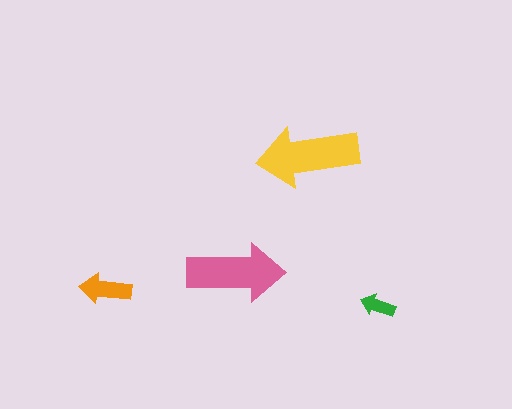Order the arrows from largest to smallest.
the yellow one, the pink one, the orange one, the green one.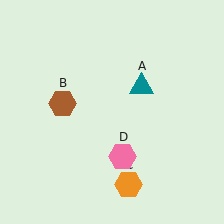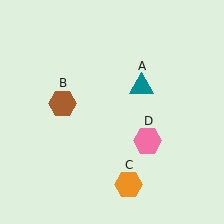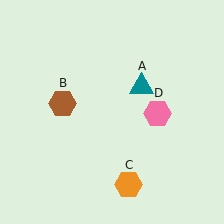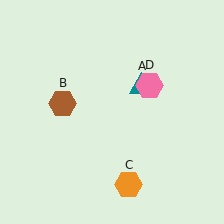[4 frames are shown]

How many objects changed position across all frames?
1 object changed position: pink hexagon (object D).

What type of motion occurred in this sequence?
The pink hexagon (object D) rotated counterclockwise around the center of the scene.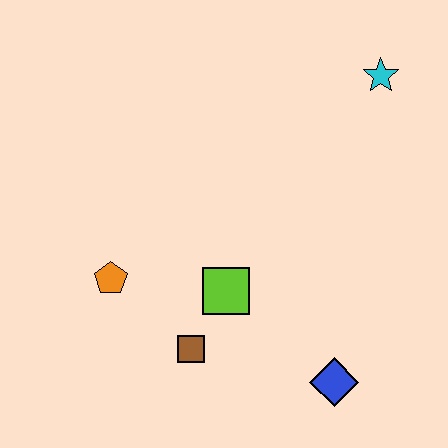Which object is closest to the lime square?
The brown square is closest to the lime square.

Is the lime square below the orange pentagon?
Yes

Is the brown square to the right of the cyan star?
No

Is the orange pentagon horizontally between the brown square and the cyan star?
No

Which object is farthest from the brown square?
The cyan star is farthest from the brown square.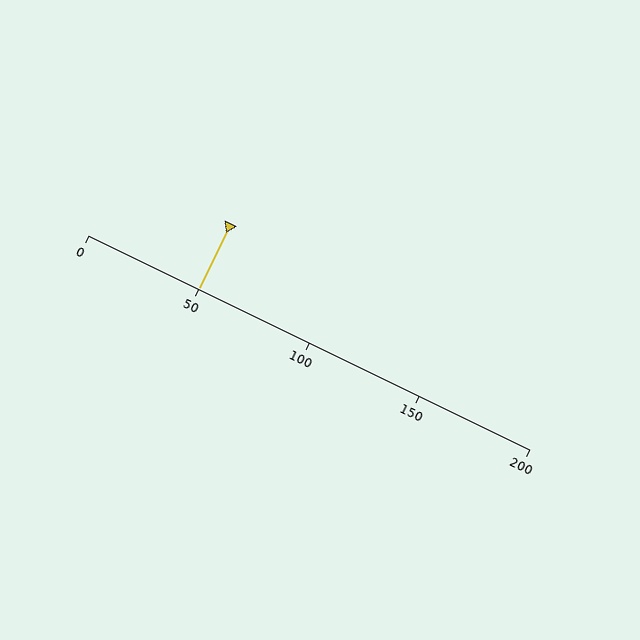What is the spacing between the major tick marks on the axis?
The major ticks are spaced 50 apart.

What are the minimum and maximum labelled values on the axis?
The axis runs from 0 to 200.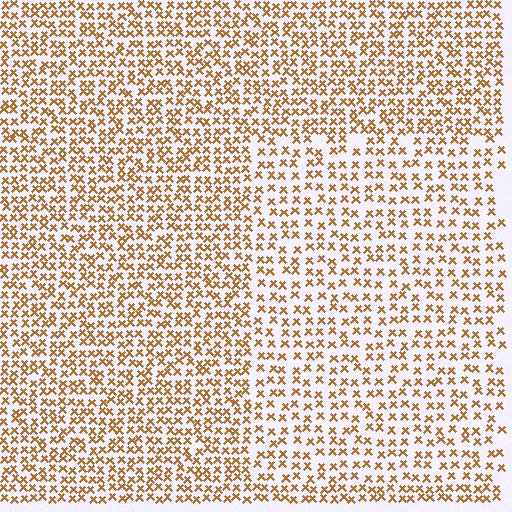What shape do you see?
I see a rectangle.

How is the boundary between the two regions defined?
The boundary is defined by a change in element density (approximately 1.6x ratio). All elements are the same color, size, and shape.